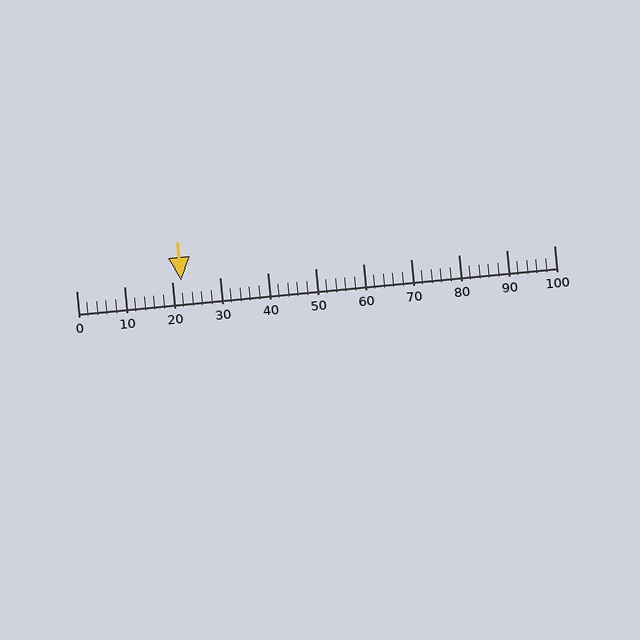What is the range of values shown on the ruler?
The ruler shows values from 0 to 100.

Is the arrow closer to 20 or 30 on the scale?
The arrow is closer to 20.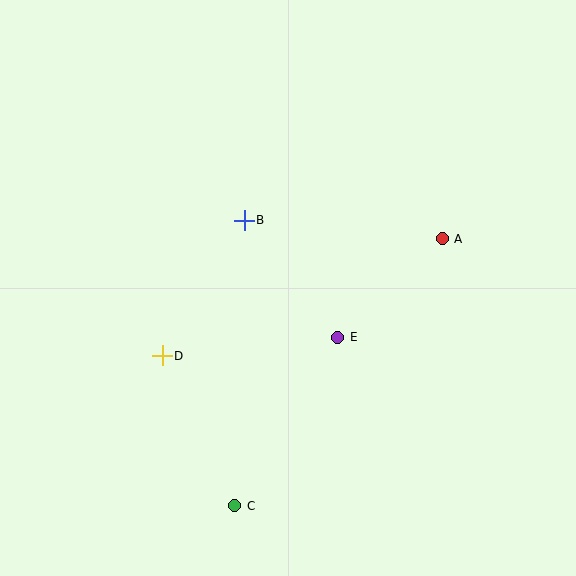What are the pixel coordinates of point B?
Point B is at (244, 220).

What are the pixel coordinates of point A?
Point A is at (442, 239).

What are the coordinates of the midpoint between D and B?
The midpoint between D and B is at (203, 288).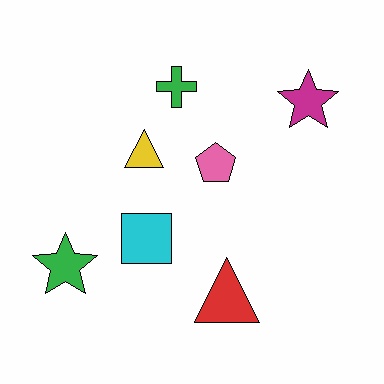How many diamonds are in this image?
There are no diamonds.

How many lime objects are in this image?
There are no lime objects.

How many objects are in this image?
There are 7 objects.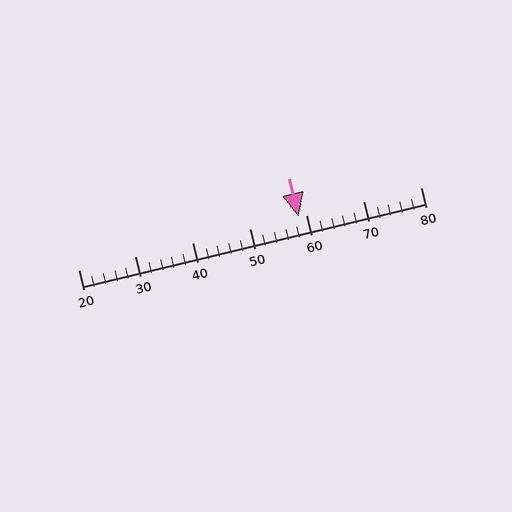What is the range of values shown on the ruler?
The ruler shows values from 20 to 80.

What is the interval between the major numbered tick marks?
The major tick marks are spaced 10 units apart.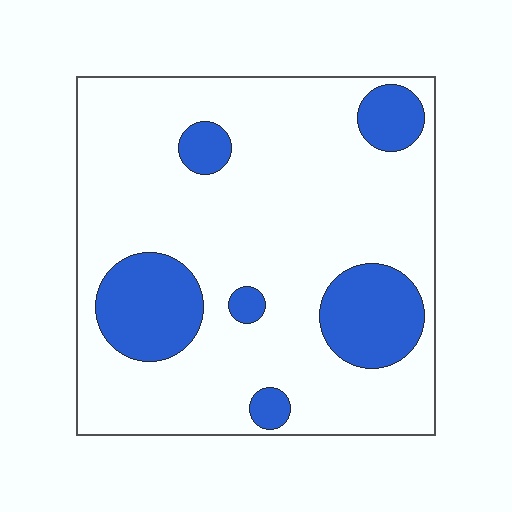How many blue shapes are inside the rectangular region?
6.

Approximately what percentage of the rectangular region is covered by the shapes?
Approximately 20%.